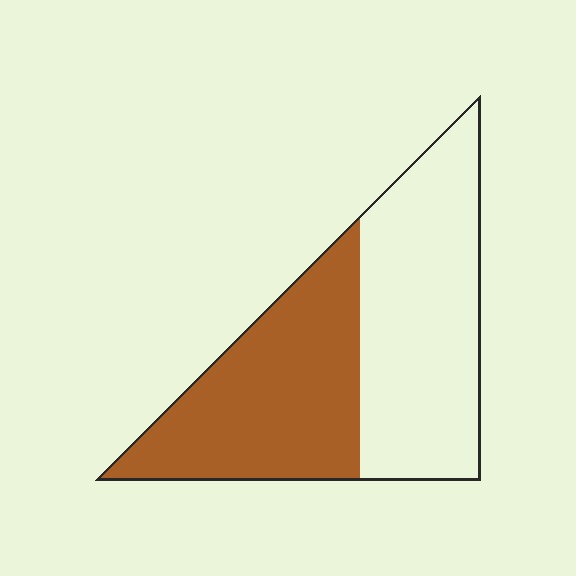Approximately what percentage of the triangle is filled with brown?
Approximately 45%.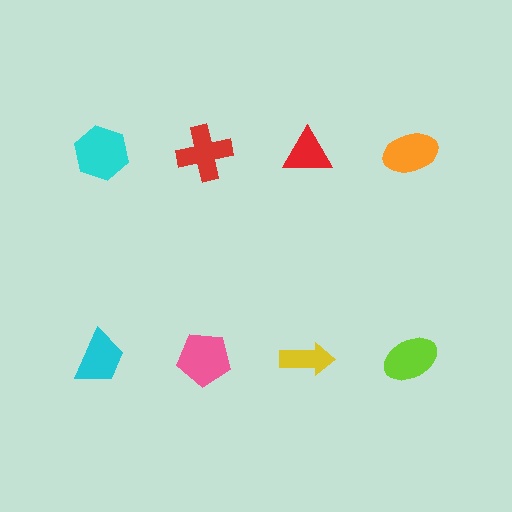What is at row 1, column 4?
An orange ellipse.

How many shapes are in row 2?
4 shapes.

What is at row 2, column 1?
A cyan trapezoid.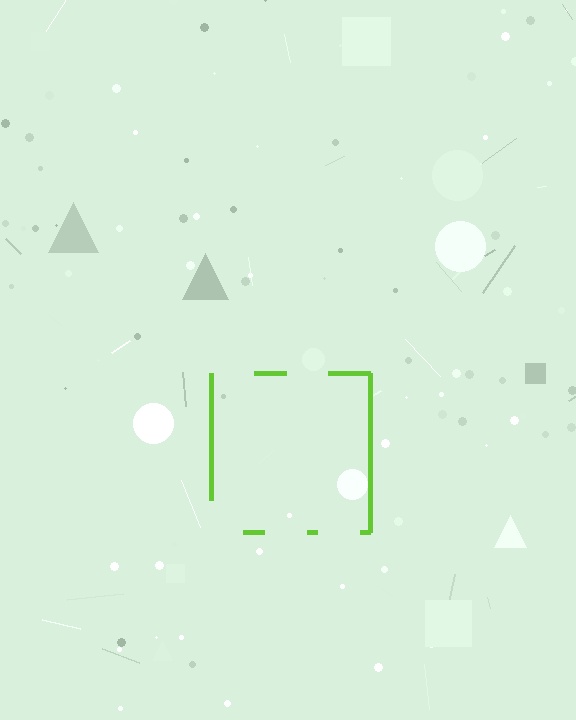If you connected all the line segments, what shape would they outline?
They would outline a square.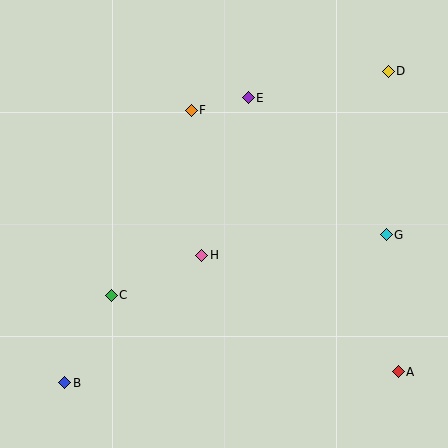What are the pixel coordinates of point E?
Point E is at (248, 98).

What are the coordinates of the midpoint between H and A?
The midpoint between H and A is at (300, 313).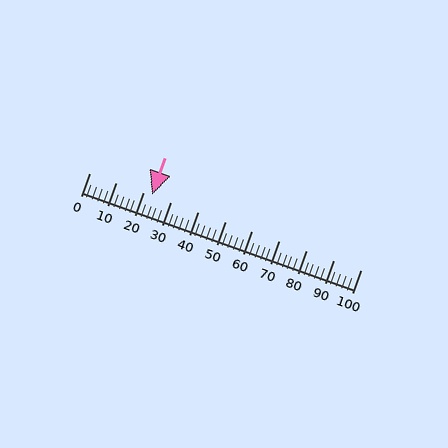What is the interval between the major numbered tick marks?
The major tick marks are spaced 10 units apart.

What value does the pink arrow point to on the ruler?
The pink arrow points to approximately 23.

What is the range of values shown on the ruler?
The ruler shows values from 0 to 100.